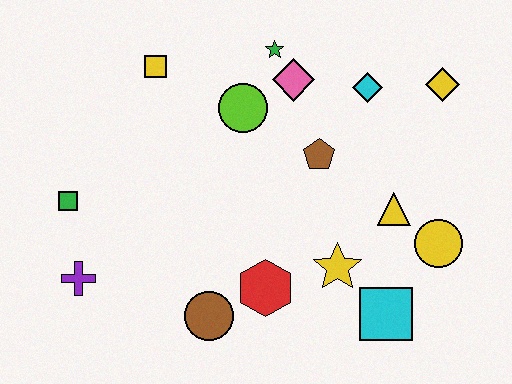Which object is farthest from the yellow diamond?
The purple cross is farthest from the yellow diamond.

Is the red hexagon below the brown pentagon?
Yes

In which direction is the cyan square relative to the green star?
The cyan square is below the green star.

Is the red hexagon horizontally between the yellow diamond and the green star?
No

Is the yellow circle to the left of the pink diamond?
No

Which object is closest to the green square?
The purple cross is closest to the green square.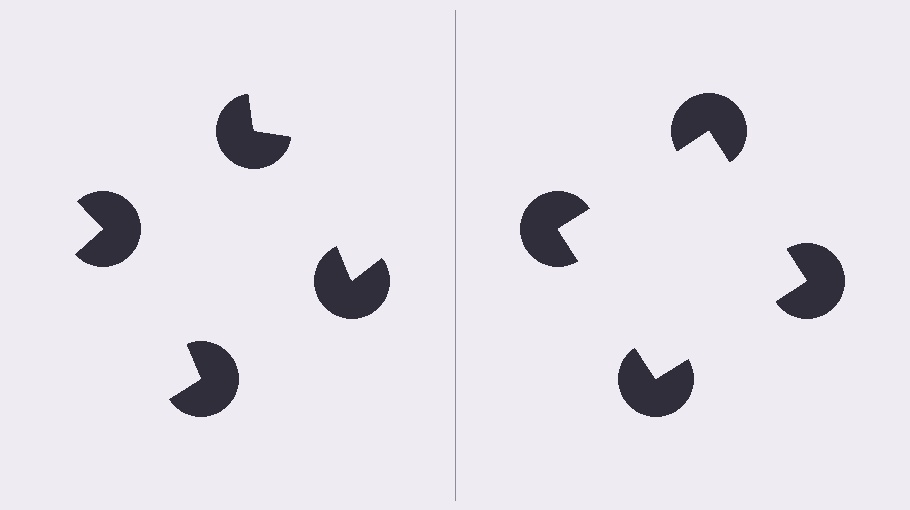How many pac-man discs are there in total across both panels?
8 — 4 on each side.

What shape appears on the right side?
An illusory square.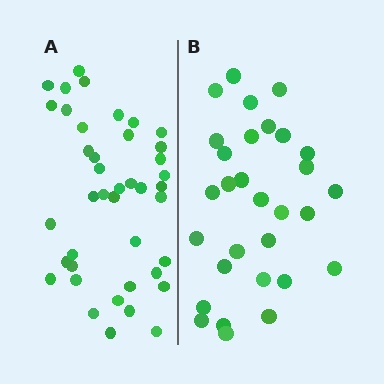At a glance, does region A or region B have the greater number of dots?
Region A (the left region) has more dots.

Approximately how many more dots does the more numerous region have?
Region A has roughly 12 or so more dots than region B.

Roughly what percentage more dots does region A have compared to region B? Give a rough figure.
About 35% more.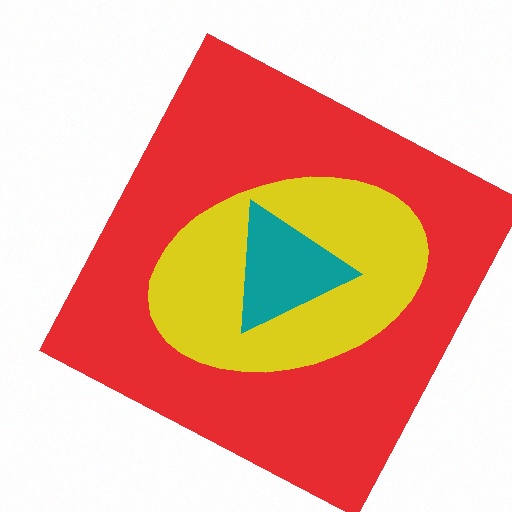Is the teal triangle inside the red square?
Yes.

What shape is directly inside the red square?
The yellow ellipse.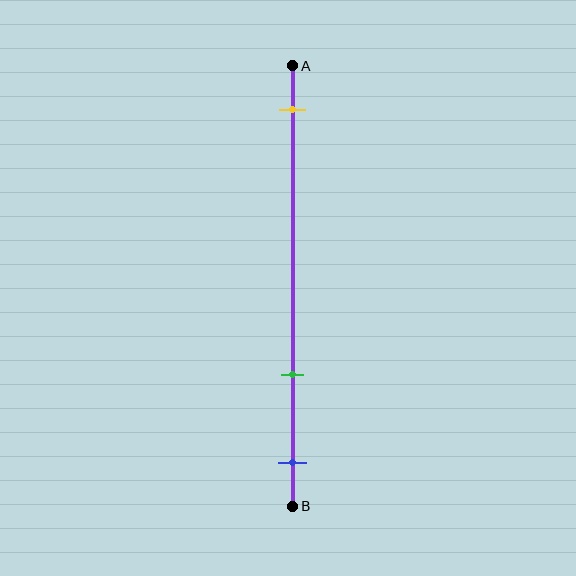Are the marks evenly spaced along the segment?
No, the marks are not evenly spaced.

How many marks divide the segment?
There are 3 marks dividing the segment.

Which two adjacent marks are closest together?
The green and blue marks are the closest adjacent pair.